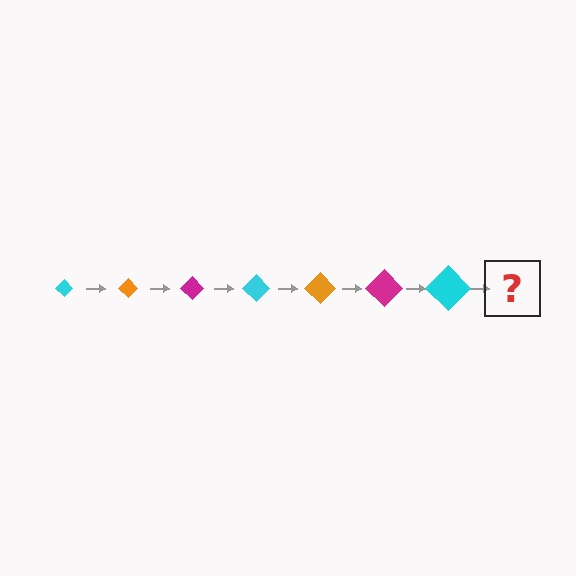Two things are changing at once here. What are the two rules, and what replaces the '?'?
The two rules are that the diamond grows larger each step and the color cycles through cyan, orange, and magenta. The '?' should be an orange diamond, larger than the previous one.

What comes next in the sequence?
The next element should be an orange diamond, larger than the previous one.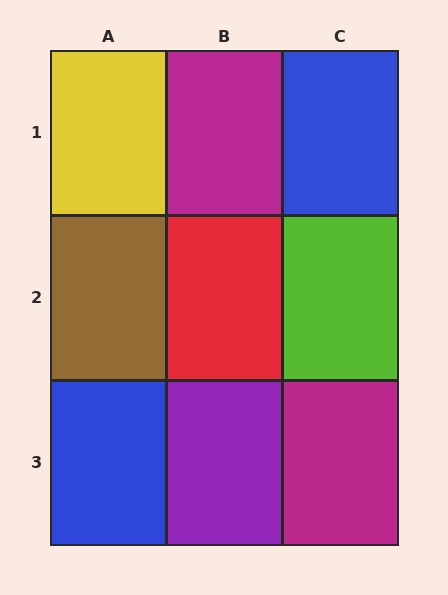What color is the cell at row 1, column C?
Blue.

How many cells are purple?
1 cell is purple.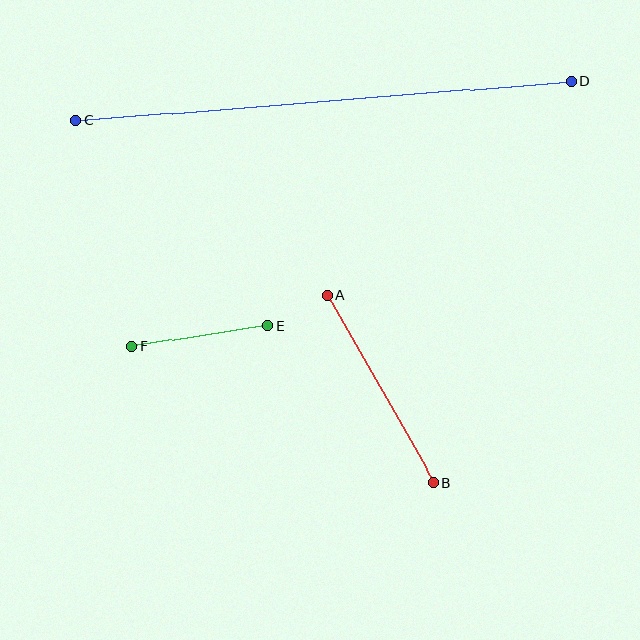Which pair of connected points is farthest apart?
Points C and D are farthest apart.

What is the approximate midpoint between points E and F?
The midpoint is at approximately (200, 336) pixels.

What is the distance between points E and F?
The distance is approximately 138 pixels.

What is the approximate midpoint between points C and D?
The midpoint is at approximately (323, 101) pixels.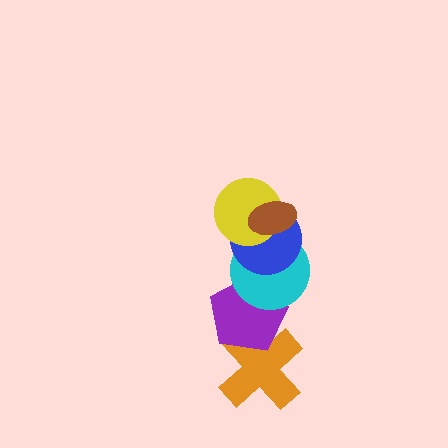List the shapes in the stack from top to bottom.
From top to bottom: the brown ellipse, the yellow circle, the blue circle, the cyan circle, the purple pentagon, the orange cross.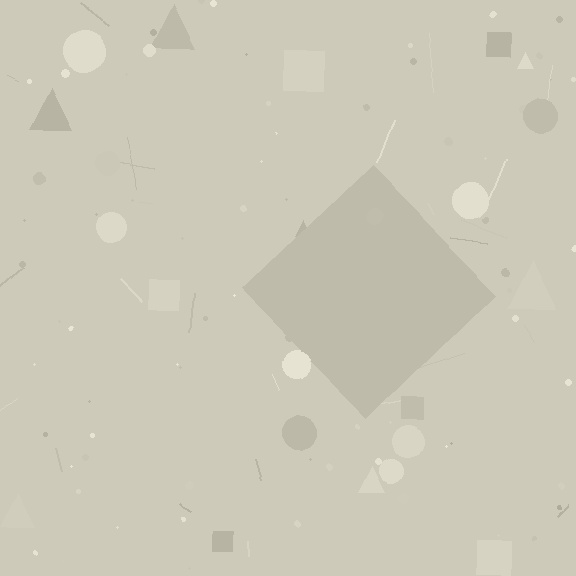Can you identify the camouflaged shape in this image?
The camouflaged shape is a diamond.